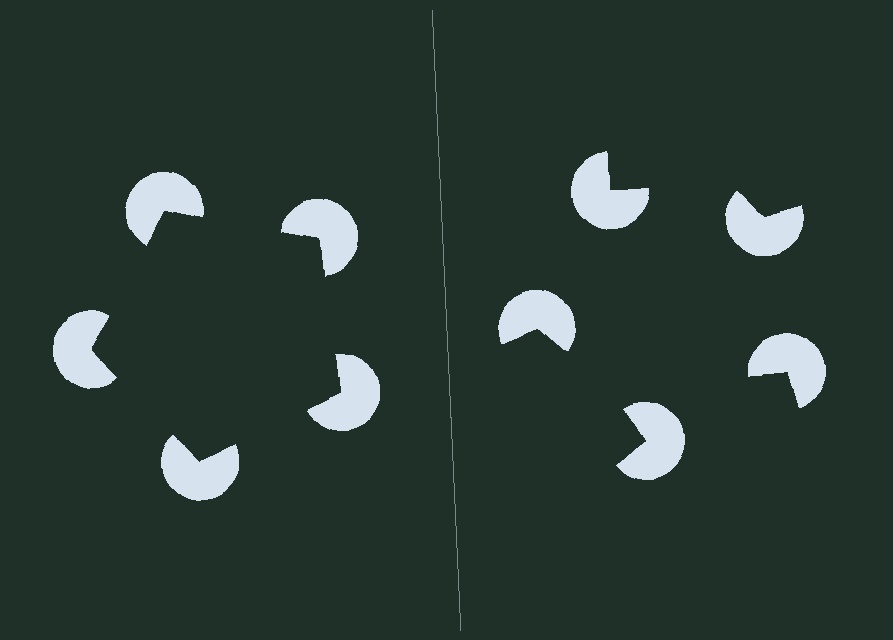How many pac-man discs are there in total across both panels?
10 — 5 on each side.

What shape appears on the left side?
An illusory pentagon.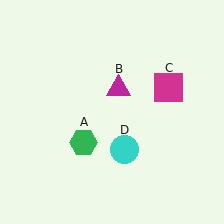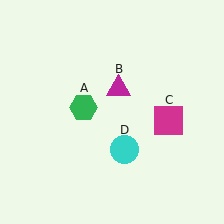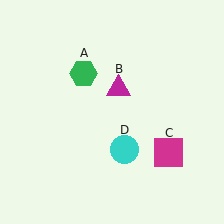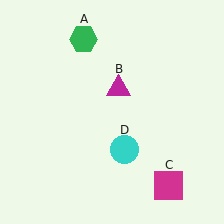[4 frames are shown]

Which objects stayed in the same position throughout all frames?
Magenta triangle (object B) and cyan circle (object D) remained stationary.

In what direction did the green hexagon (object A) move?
The green hexagon (object A) moved up.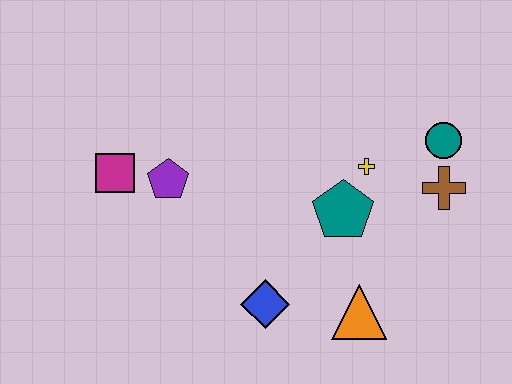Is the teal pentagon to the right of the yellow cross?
No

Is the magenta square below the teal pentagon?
No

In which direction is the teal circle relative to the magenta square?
The teal circle is to the right of the magenta square.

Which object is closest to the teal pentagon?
The yellow cross is closest to the teal pentagon.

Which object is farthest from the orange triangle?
The magenta square is farthest from the orange triangle.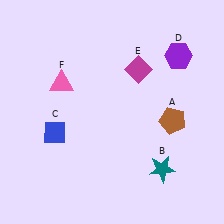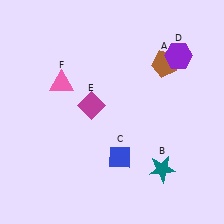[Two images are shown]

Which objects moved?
The objects that moved are: the brown pentagon (A), the blue diamond (C), the magenta diamond (E).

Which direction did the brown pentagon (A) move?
The brown pentagon (A) moved up.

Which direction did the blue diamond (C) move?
The blue diamond (C) moved right.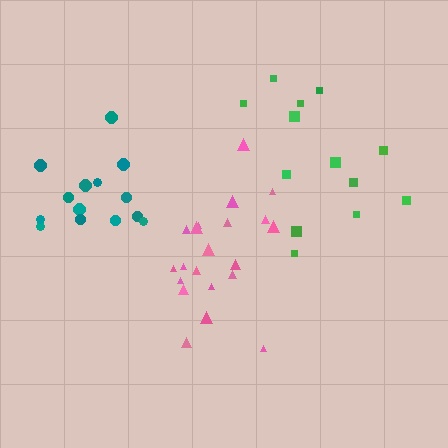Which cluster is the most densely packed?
Pink.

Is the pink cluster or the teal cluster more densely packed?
Pink.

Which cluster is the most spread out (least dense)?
Green.